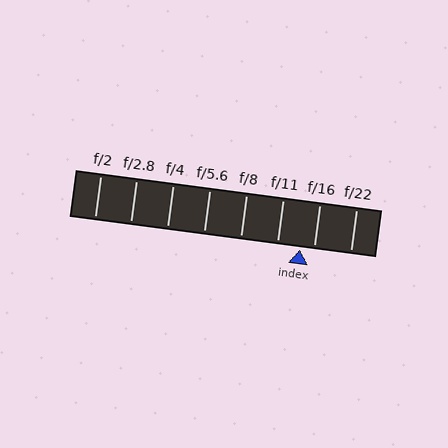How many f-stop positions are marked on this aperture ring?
There are 8 f-stop positions marked.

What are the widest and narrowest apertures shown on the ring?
The widest aperture shown is f/2 and the narrowest is f/22.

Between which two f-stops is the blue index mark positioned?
The index mark is between f/11 and f/16.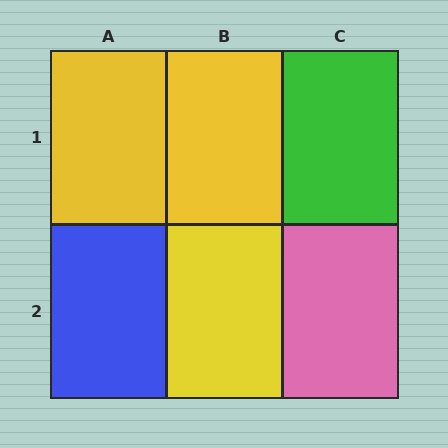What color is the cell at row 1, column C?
Green.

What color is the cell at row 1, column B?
Yellow.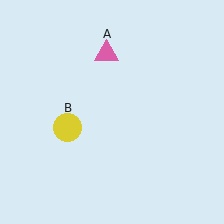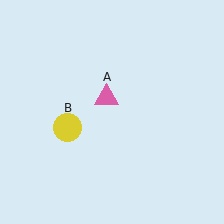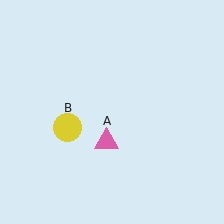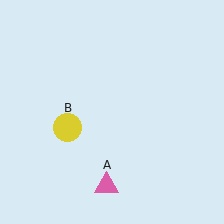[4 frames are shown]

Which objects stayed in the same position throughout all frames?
Yellow circle (object B) remained stationary.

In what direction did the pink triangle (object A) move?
The pink triangle (object A) moved down.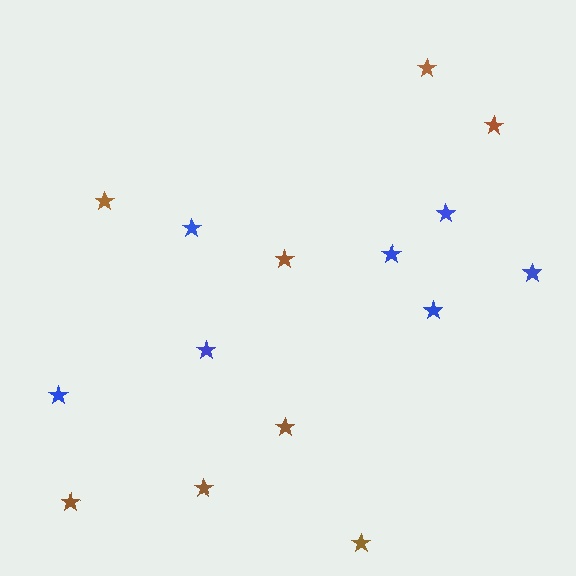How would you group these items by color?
There are 2 groups: one group of brown stars (8) and one group of blue stars (7).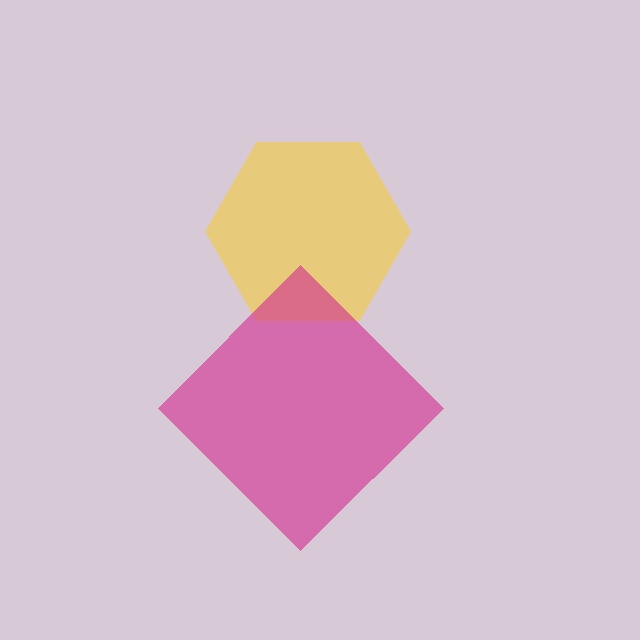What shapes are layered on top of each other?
The layered shapes are: a yellow hexagon, a magenta diamond.